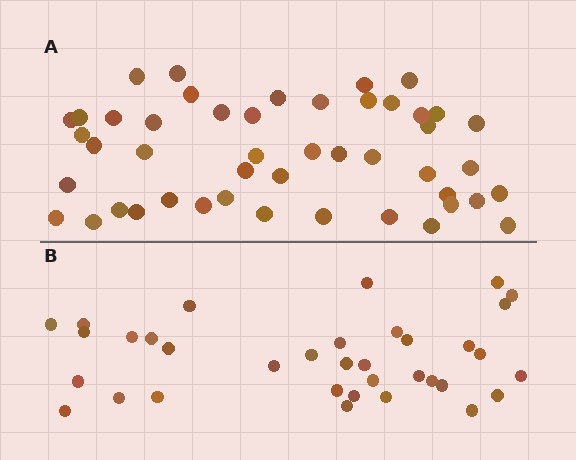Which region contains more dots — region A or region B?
Region A (the top region) has more dots.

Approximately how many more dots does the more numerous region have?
Region A has roughly 12 or so more dots than region B.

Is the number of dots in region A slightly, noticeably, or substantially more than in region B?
Region A has noticeably more, but not dramatically so. The ratio is roughly 1.3 to 1.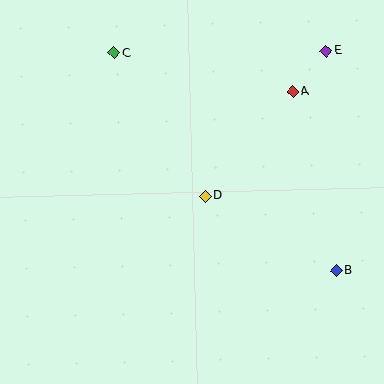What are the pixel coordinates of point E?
Point E is at (326, 51).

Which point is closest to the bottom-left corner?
Point D is closest to the bottom-left corner.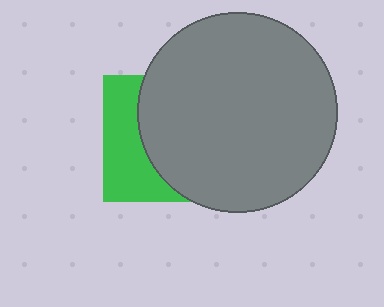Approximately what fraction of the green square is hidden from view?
Roughly 64% of the green square is hidden behind the gray circle.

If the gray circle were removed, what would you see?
You would see the complete green square.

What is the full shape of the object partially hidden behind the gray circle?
The partially hidden object is a green square.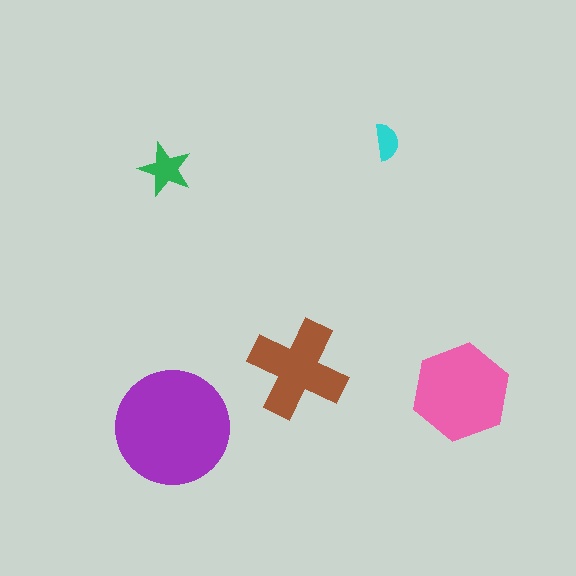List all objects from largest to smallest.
The purple circle, the pink hexagon, the brown cross, the green star, the cyan semicircle.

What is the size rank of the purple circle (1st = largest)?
1st.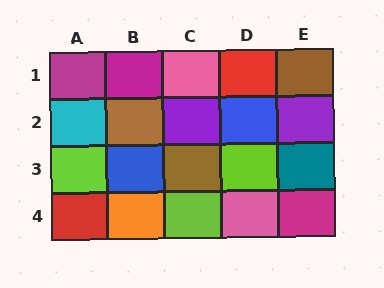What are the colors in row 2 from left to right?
Cyan, brown, purple, blue, purple.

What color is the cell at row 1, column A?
Magenta.